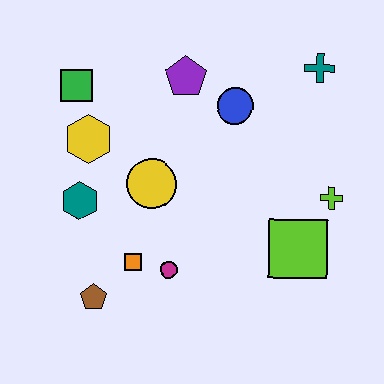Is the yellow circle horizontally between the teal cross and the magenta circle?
No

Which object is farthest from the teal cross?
The brown pentagon is farthest from the teal cross.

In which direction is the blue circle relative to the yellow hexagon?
The blue circle is to the right of the yellow hexagon.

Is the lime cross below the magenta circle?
No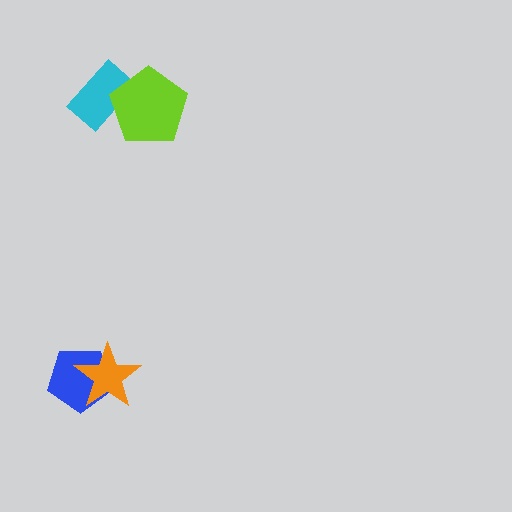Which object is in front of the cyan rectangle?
The lime pentagon is in front of the cyan rectangle.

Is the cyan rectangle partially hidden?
Yes, it is partially covered by another shape.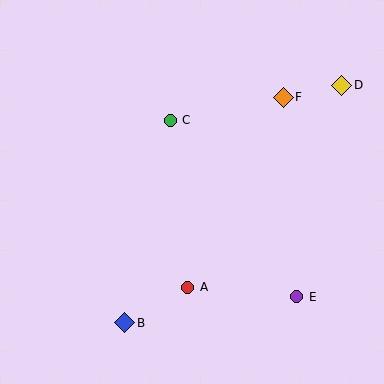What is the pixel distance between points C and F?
The distance between C and F is 115 pixels.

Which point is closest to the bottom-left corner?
Point B is closest to the bottom-left corner.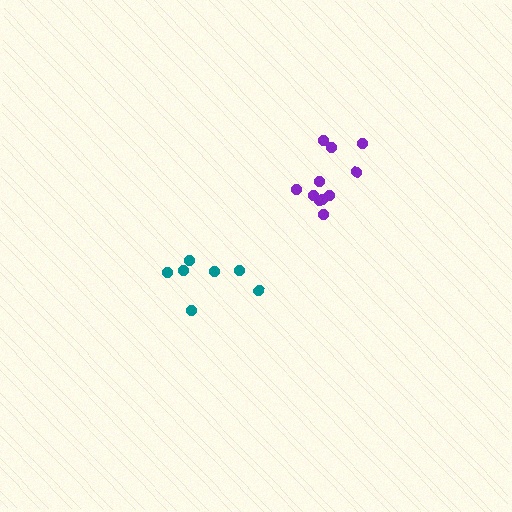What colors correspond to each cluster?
The clusters are colored: teal, purple.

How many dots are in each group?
Group 1: 7 dots, Group 2: 11 dots (18 total).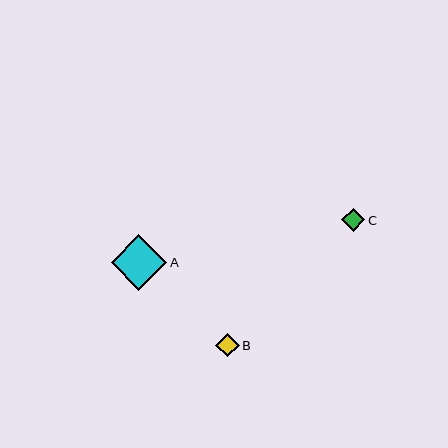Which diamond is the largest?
Diamond A is the largest with a size of approximately 55 pixels.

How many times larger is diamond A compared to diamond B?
Diamond A is approximately 2.3 times the size of diamond B.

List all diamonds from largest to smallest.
From largest to smallest: A, B, C.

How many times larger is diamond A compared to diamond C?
Diamond A is approximately 2.4 times the size of diamond C.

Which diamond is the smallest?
Diamond C is the smallest with a size of approximately 23 pixels.